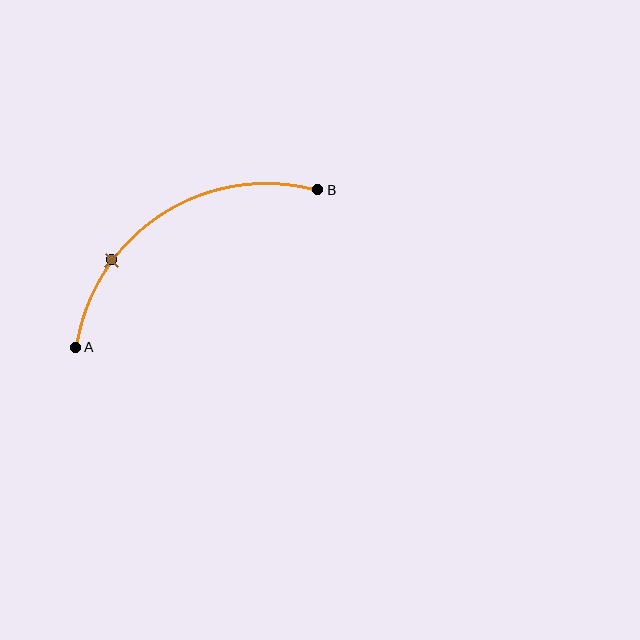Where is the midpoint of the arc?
The arc midpoint is the point on the curve farthest from the straight line joining A and B. It sits above that line.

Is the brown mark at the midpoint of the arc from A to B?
No. The brown mark lies on the arc but is closer to endpoint A. The arc midpoint would be at the point on the curve equidistant along the arc from both A and B.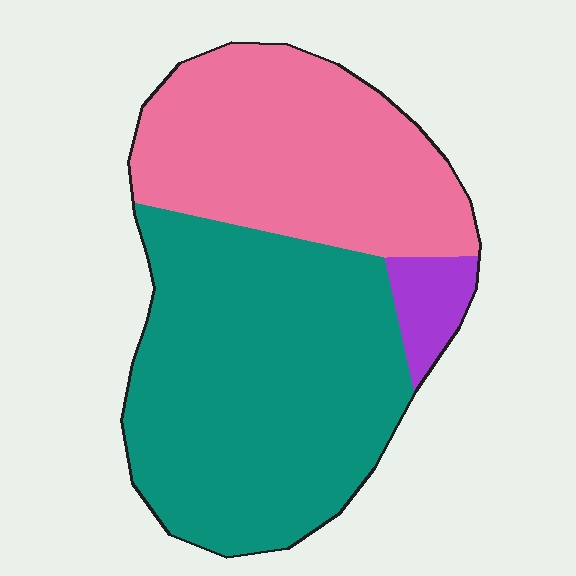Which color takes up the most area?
Teal, at roughly 55%.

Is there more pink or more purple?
Pink.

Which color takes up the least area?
Purple, at roughly 5%.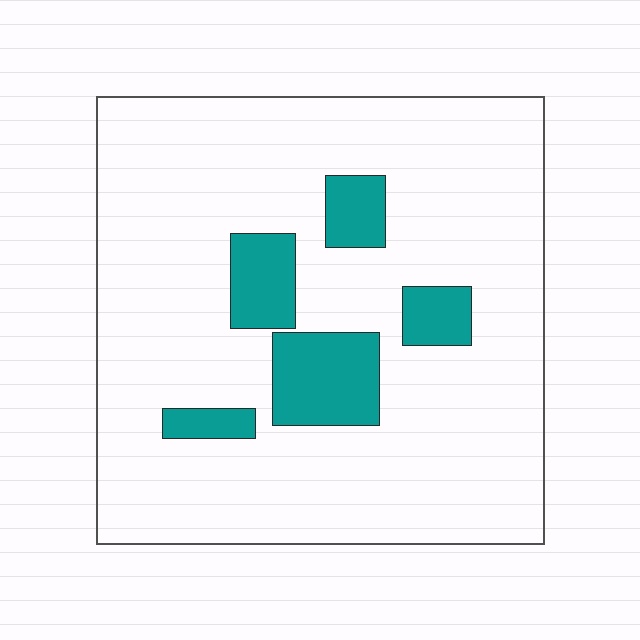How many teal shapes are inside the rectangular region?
5.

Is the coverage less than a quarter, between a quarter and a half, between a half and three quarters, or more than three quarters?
Less than a quarter.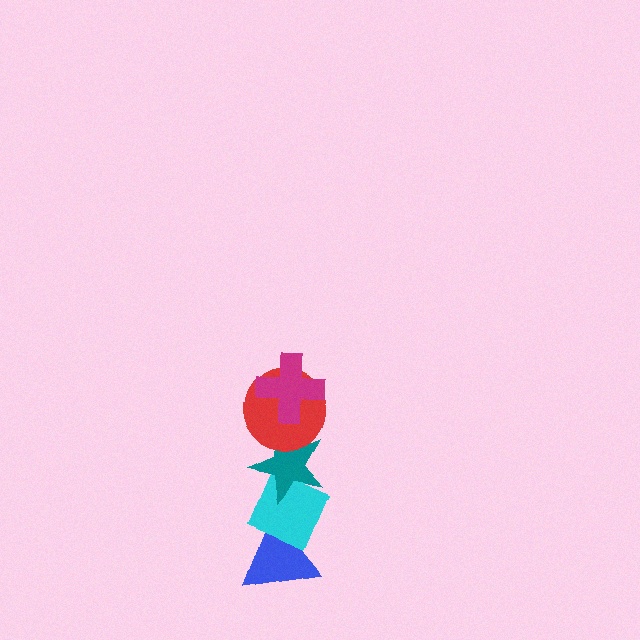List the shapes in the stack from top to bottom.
From top to bottom: the magenta cross, the red circle, the teal star, the cyan diamond, the blue triangle.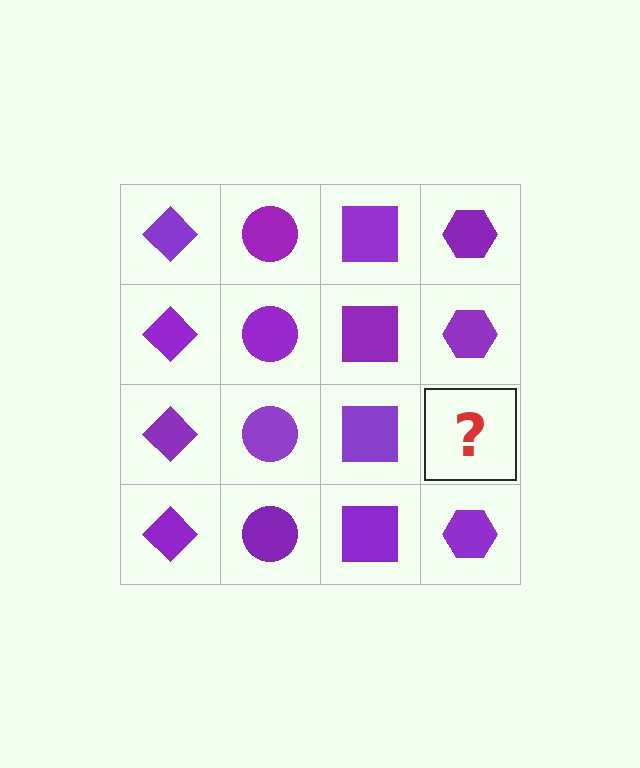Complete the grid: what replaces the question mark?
The question mark should be replaced with a purple hexagon.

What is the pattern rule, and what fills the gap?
The rule is that each column has a consistent shape. The gap should be filled with a purple hexagon.